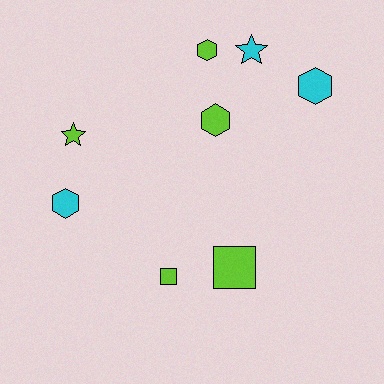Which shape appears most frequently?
Hexagon, with 4 objects.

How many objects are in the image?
There are 8 objects.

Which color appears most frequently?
Lime, with 5 objects.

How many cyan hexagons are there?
There are 2 cyan hexagons.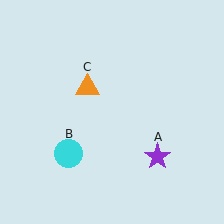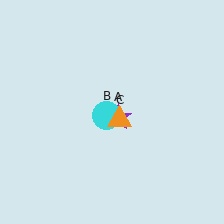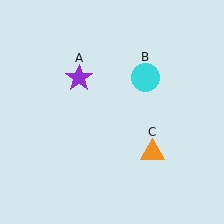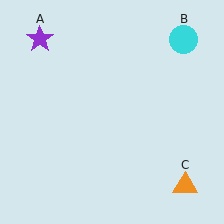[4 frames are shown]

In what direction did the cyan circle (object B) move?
The cyan circle (object B) moved up and to the right.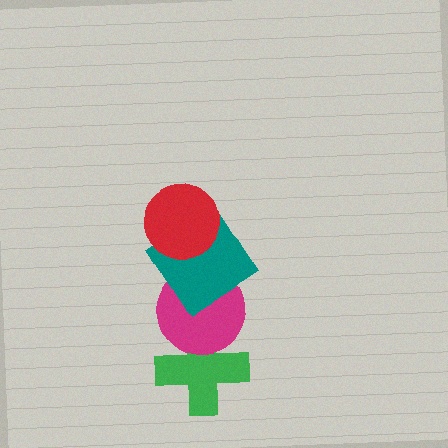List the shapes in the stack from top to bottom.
From top to bottom: the red circle, the teal diamond, the magenta circle, the green cross.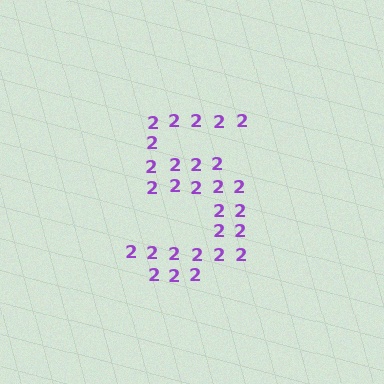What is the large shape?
The large shape is the digit 5.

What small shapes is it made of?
It is made of small digit 2's.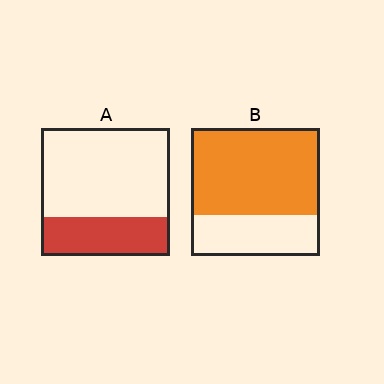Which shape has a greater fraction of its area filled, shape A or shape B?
Shape B.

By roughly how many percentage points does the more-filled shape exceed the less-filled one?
By roughly 40 percentage points (B over A).